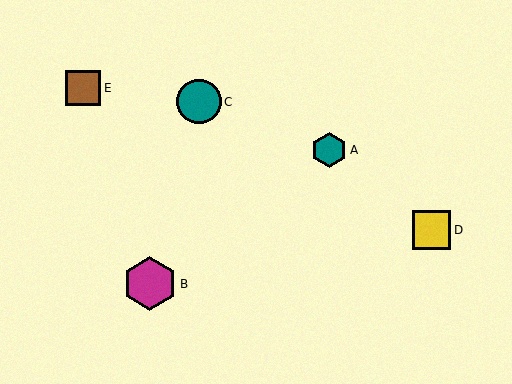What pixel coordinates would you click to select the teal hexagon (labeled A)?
Click at (329, 150) to select the teal hexagon A.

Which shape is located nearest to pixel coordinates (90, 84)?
The brown square (labeled E) at (83, 88) is nearest to that location.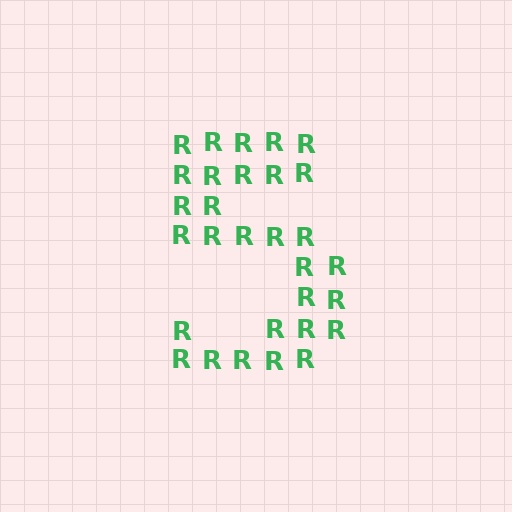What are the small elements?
The small elements are letter R's.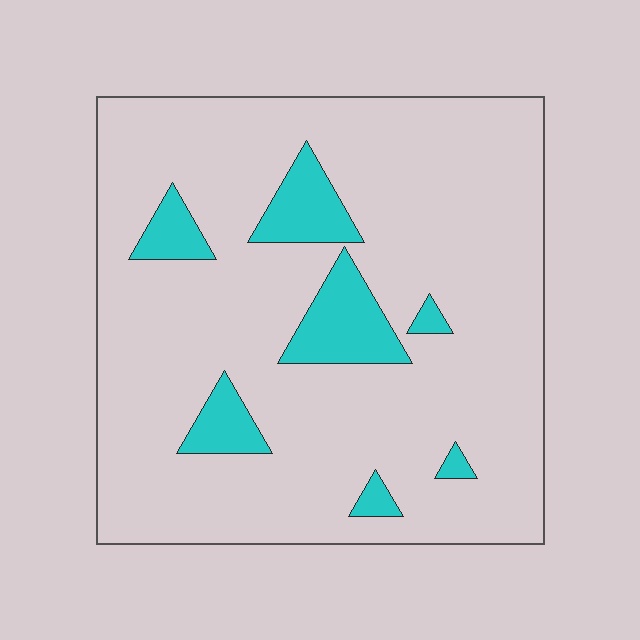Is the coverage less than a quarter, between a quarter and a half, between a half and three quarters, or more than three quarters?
Less than a quarter.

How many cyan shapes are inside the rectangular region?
7.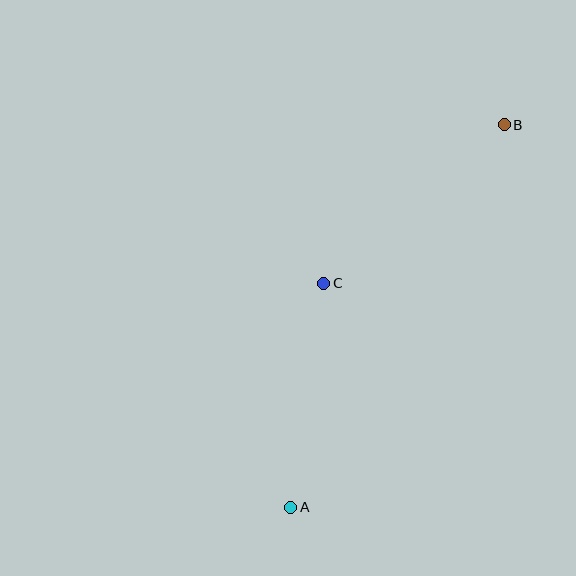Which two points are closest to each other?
Points A and C are closest to each other.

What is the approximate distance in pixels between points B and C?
The distance between B and C is approximately 240 pixels.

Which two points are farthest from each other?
Points A and B are farthest from each other.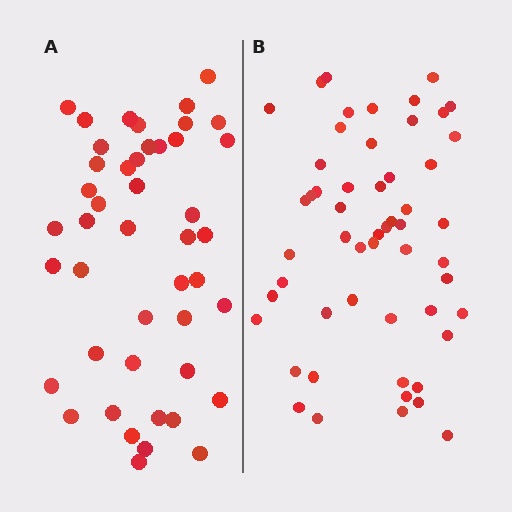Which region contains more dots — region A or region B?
Region B (the right region) has more dots.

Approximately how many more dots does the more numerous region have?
Region B has roughly 8 or so more dots than region A.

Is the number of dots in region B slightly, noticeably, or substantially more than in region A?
Region B has only slightly more — the two regions are fairly close. The ratio is roughly 1.2 to 1.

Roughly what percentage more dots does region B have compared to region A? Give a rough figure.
About 20% more.